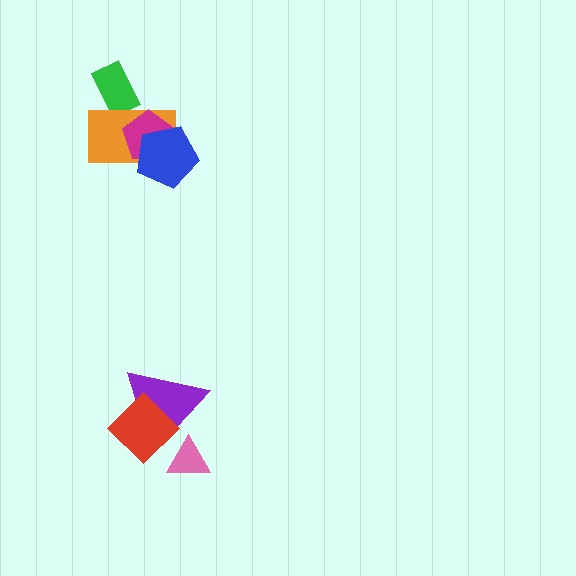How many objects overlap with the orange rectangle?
3 objects overlap with the orange rectangle.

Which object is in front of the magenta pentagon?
The blue pentagon is in front of the magenta pentagon.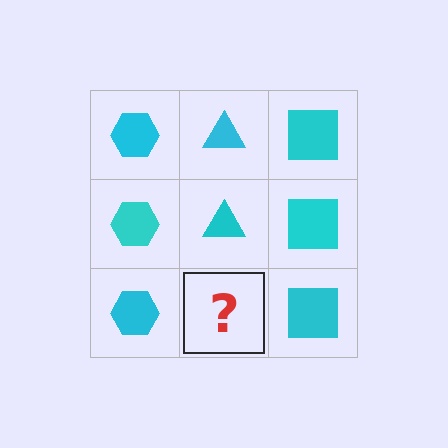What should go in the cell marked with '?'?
The missing cell should contain a cyan triangle.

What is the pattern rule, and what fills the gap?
The rule is that each column has a consistent shape. The gap should be filled with a cyan triangle.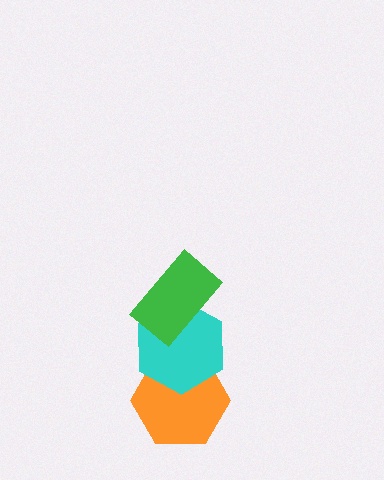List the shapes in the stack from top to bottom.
From top to bottom: the green rectangle, the cyan hexagon, the orange hexagon.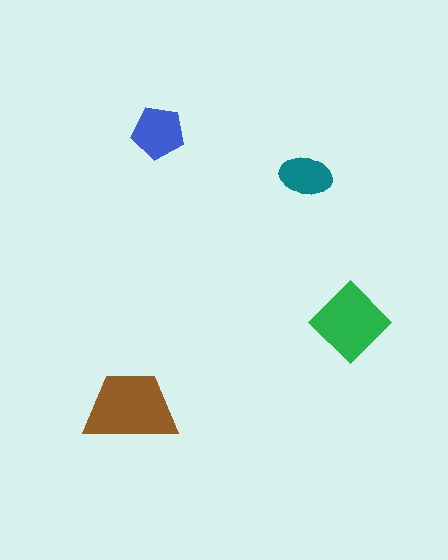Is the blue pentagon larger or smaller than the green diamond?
Smaller.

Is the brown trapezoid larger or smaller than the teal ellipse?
Larger.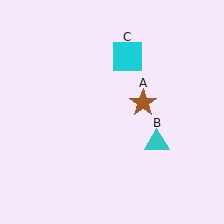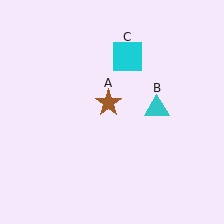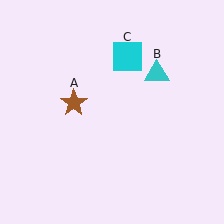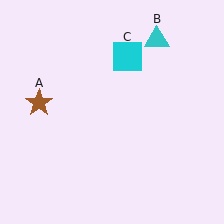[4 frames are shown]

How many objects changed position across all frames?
2 objects changed position: brown star (object A), cyan triangle (object B).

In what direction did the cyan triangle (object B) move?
The cyan triangle (object B) moved up.